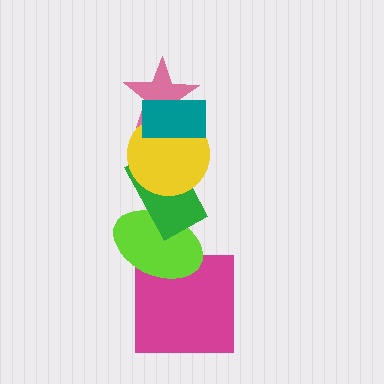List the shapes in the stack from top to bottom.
From top to bottom: the teal rectangle, the pink star, the yellow circle, the green rectangle, the lime ellipse, the magenta square.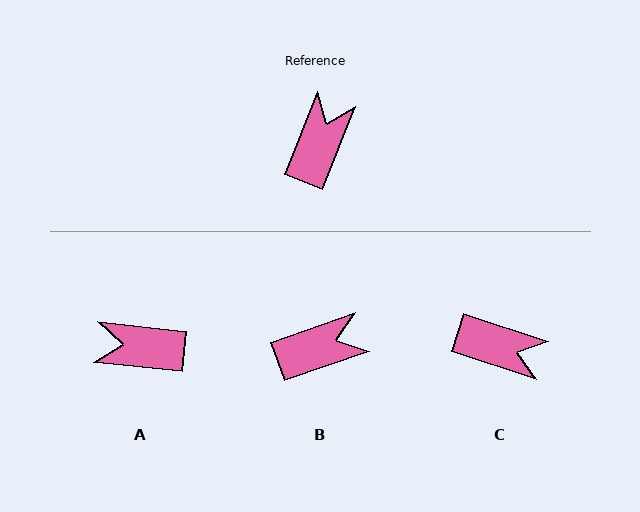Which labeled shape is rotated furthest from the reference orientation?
A, about 106 degrees away.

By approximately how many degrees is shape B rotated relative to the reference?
Approximately 49 degrees clockwise.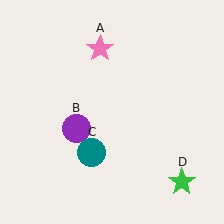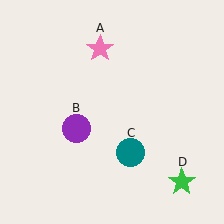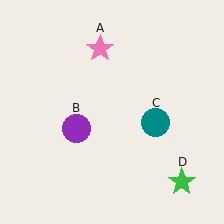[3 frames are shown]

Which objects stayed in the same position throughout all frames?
Pink star (object A) and purple circle (object B) and green star (object D) remained stationary.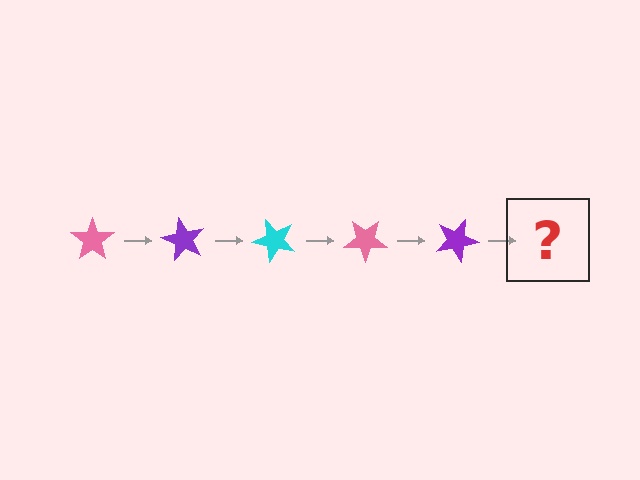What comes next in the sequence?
The next element should be a cyan star, rotated 300 degrees from the start.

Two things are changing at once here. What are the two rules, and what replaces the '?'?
The two rules are that it rotates 60 degrees each step and the color cycles through pink, purple, and cyan. The '?' should be a cyan star, rotated 300 degrees from the start.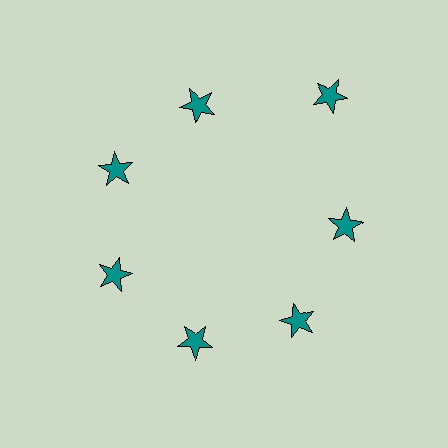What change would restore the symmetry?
The symmetry would be restored by moving it inward, back onto the ring so that all 7 stars sit at equal angles and equal distance from the center.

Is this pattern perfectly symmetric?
No. The 7 teal stars are arranged in a ring, but one element near the 1 o'clock position is pushed outward from the center, breaking the 7-fold rotational symmetry.